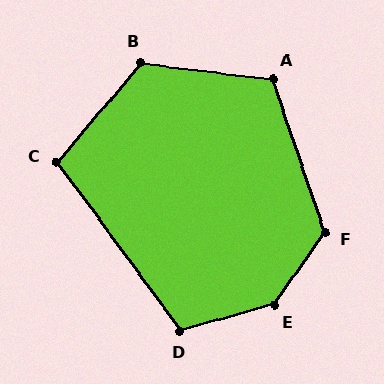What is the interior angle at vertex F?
Approximately 126 degrees (obtuse).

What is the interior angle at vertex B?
Approximately 123 degrees (obtuse).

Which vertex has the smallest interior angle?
C, at approximately 103 degrees.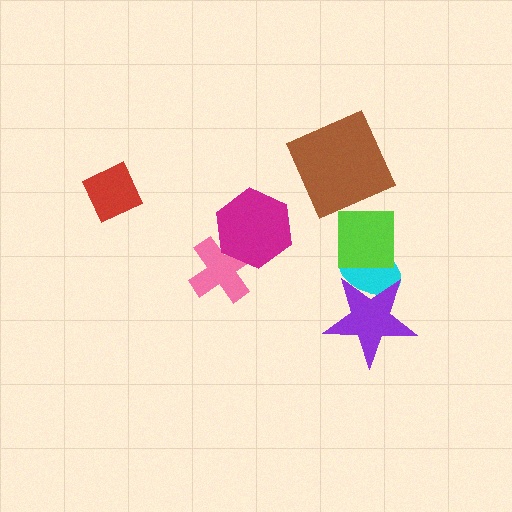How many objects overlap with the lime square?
1 object overlaps with the lime square.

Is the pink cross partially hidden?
Yes, it is partially covered by another shape.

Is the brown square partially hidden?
No, no other shape covers it.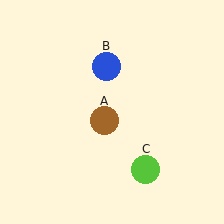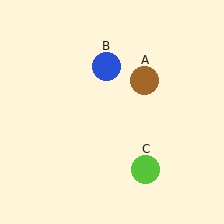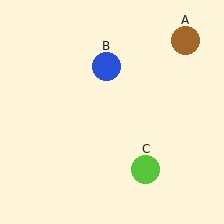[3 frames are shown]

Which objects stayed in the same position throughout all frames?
Blue circle (object B) and lime circle (object C) remained stationary.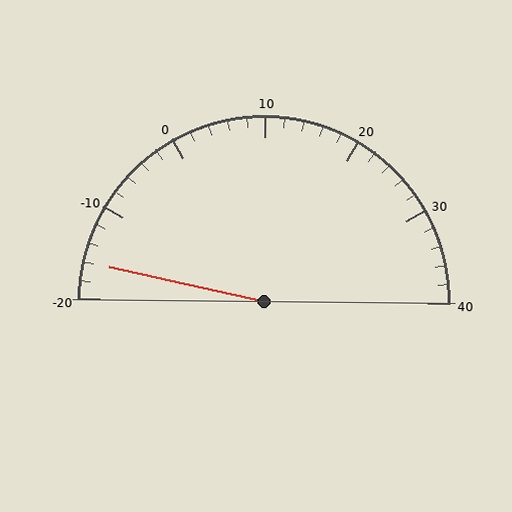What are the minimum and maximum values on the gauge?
The gauge ranges from -20 to 40.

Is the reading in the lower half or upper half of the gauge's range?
The reading is in the lower half of the range (-20 to 40).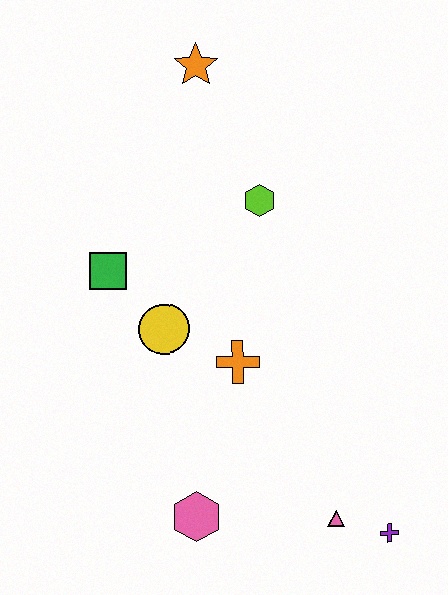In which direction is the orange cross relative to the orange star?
The orange cross is below the orange star.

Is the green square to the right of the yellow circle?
No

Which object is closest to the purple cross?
The pink triangle is closest to the purple cross.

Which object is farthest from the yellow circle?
The purple cross is farthest from the yellow circle.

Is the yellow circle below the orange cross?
No